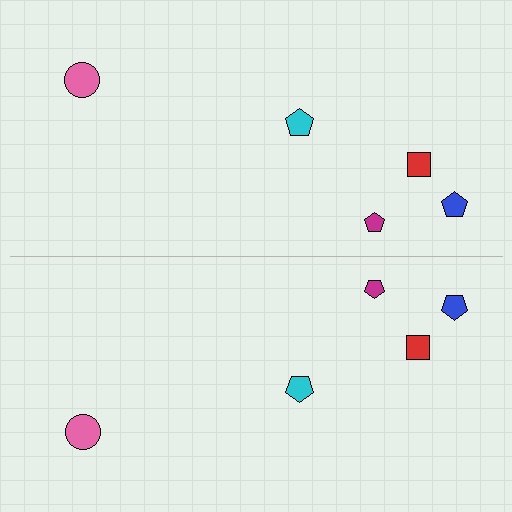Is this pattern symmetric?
Yes, this pattern has bilateral (reflection) symmetry.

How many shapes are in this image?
There are 10 shapes in this image.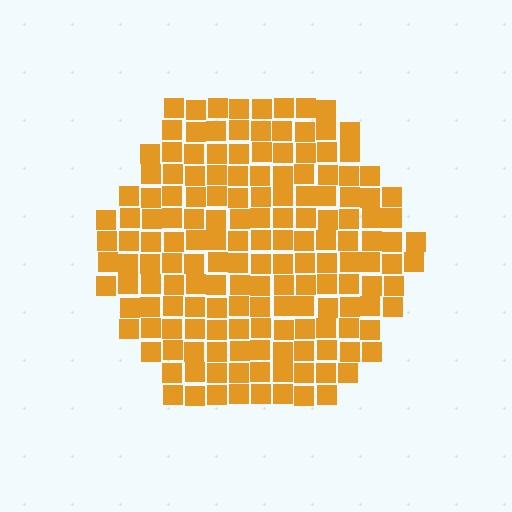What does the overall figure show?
The overall figure shows a hexagon.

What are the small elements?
The small elements are squares.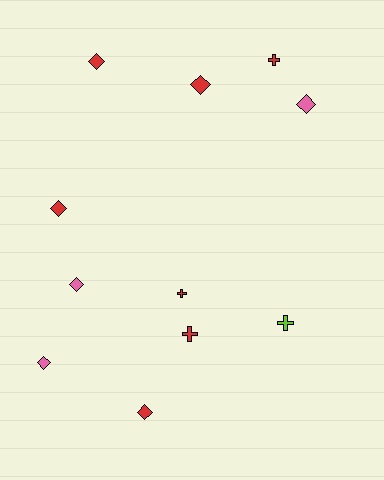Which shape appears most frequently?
Diamond, with 7 objects.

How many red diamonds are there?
There are 4 red diamonds.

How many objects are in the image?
There are 11 objects.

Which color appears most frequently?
Red, with 7 objects.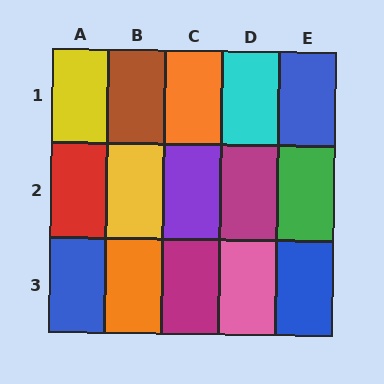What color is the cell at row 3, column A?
Blue.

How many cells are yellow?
2 cells are yellow.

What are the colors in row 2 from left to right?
Red, yellow, purple, magenta, green.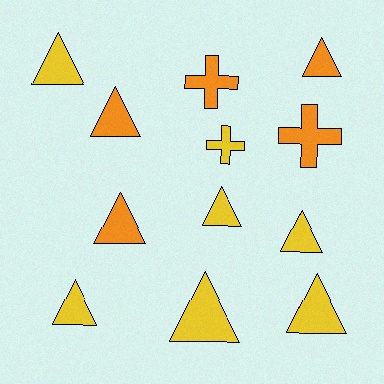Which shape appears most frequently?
Triangle, with 9 objects.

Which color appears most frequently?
Yellow, with 7 objects.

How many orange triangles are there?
There are 3 orange triangles.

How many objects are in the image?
There are 12 objects.